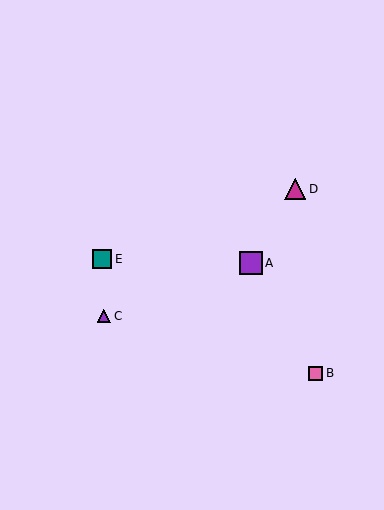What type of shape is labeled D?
Shape D is a magenta triangle.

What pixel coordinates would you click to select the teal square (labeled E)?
Click at (102, 259) to select the teal square E.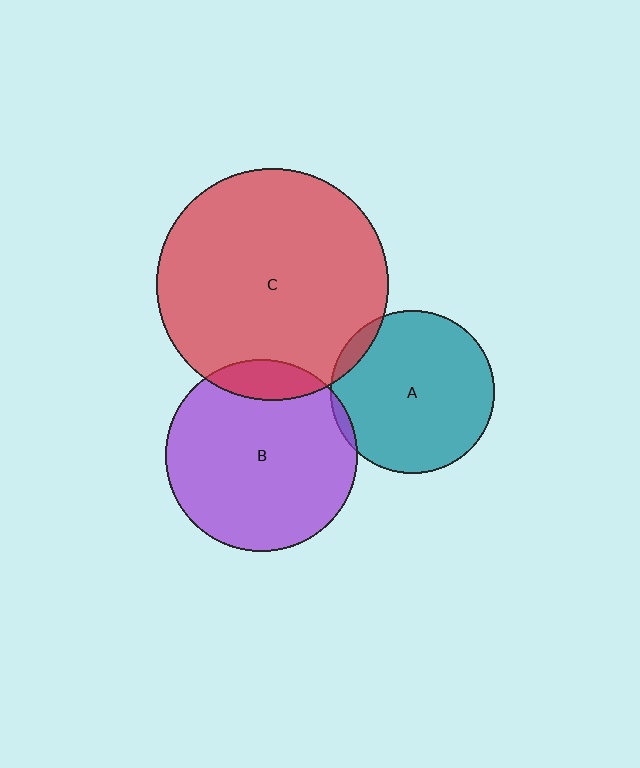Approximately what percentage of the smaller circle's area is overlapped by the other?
Approximately 5%.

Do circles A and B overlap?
Yes.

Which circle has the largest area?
Circle C (red).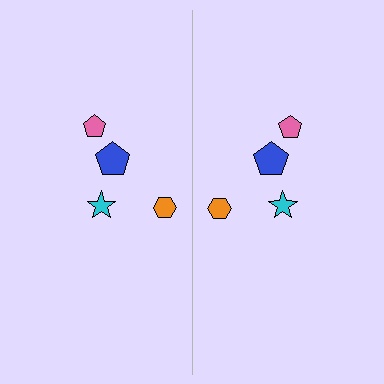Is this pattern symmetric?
Yes, this pattern has bilateral (reflection) symmetry.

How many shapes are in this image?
There are 8 shapes in this image.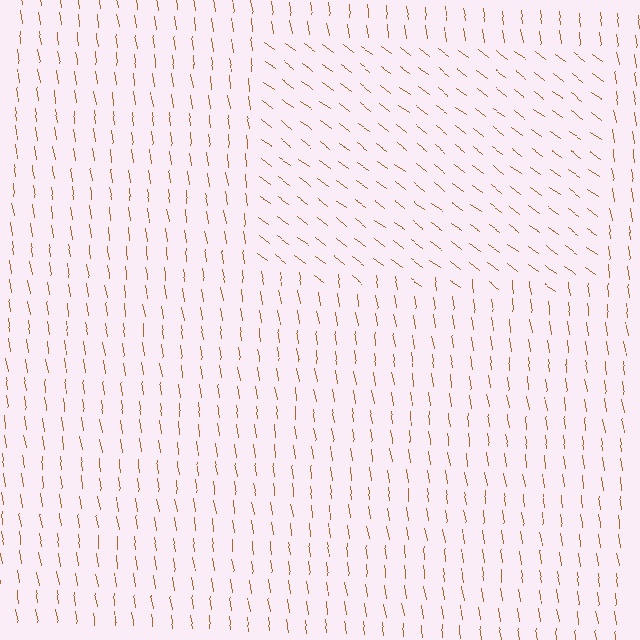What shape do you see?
I see a rectangle.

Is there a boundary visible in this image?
Yes, there is a texture boundary formed by a change in line orientation.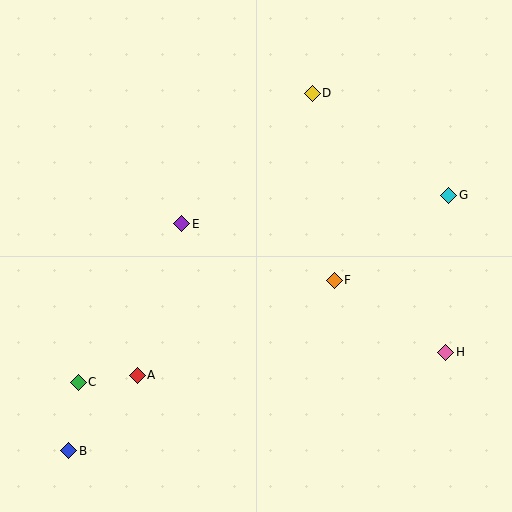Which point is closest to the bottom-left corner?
Point B is closest to the bottom-left corner.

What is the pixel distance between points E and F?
The distance between E and F is 163 pixels.